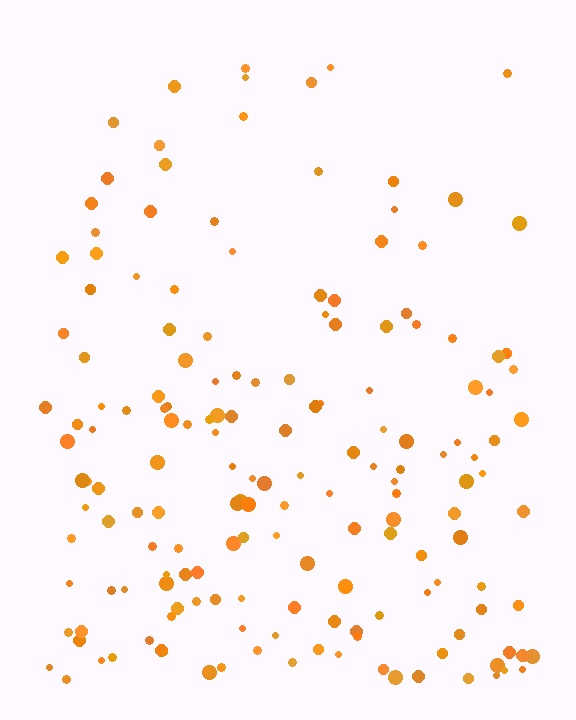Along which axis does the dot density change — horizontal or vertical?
Vertical.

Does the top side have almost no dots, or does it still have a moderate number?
Still a moderate number, just noticeably fewer than the bottom.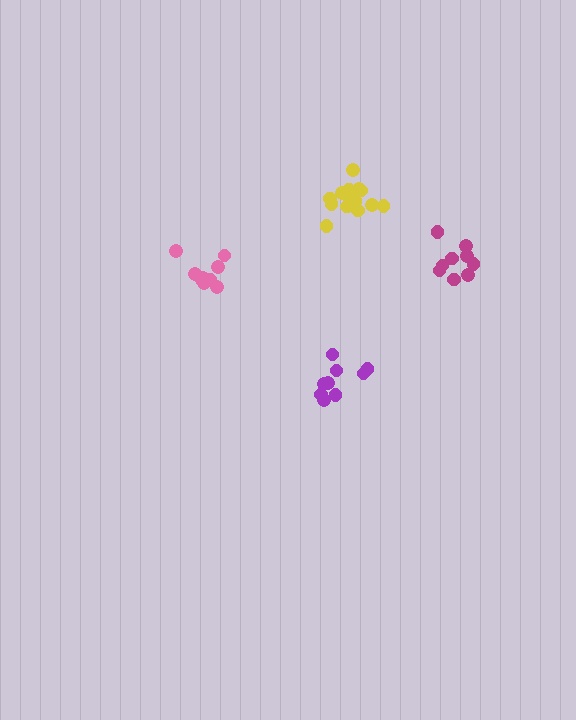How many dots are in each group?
Group 1: 9 dots, Group 2: 9 dots, Group 3: 15 dots, Group 4: 9 dots (42 total).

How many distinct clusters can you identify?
There are 4 distinct clusters.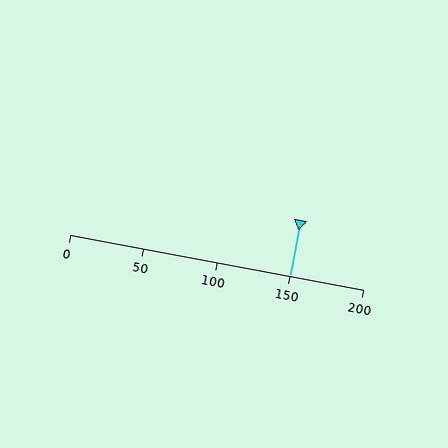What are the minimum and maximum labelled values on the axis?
The axis runs from 0 to 200.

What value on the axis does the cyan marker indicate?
The marker indicates approximately 150.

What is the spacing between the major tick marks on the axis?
The major ticks are spaced 50 apart.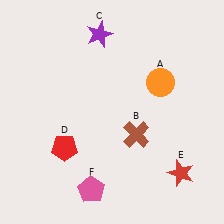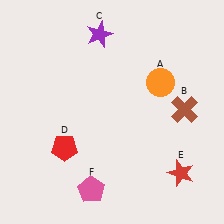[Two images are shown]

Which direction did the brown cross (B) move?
The brown cross (B) moved right.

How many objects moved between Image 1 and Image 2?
1 object moved between the two images.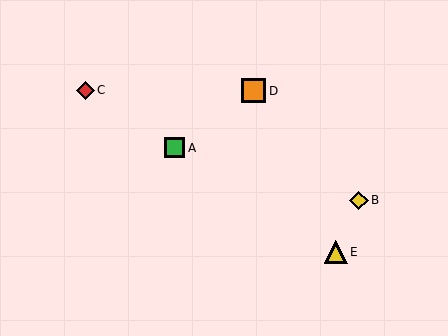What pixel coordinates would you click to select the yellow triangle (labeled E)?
Click at (336, 252) to select the yellow triangle E.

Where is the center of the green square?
The center of the green square is at (175, 148).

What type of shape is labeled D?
Shape D is an orange square.